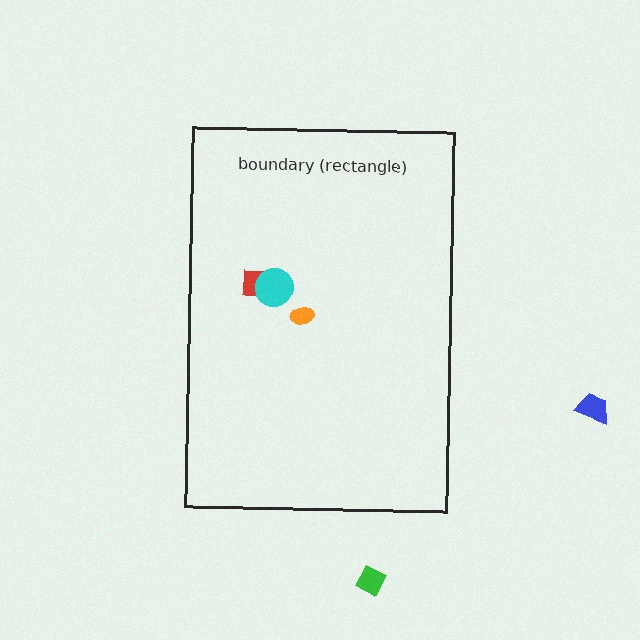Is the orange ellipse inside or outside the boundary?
Inside.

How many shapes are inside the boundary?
3 inside, 2 outside.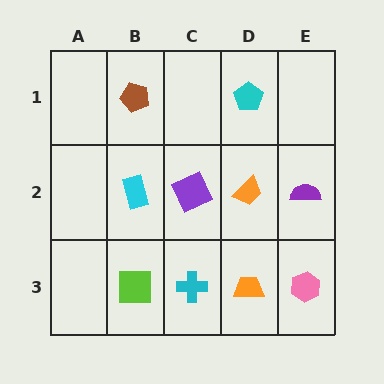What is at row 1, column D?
A cyan pentagon.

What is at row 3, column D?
An orange trapezoid.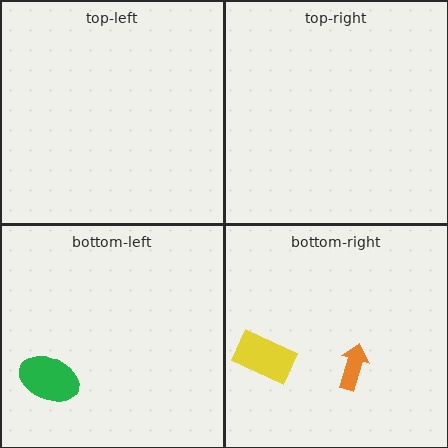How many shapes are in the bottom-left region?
1.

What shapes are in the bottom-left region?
The green ellipse.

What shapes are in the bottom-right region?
The yellow rectangle, the orange arrow.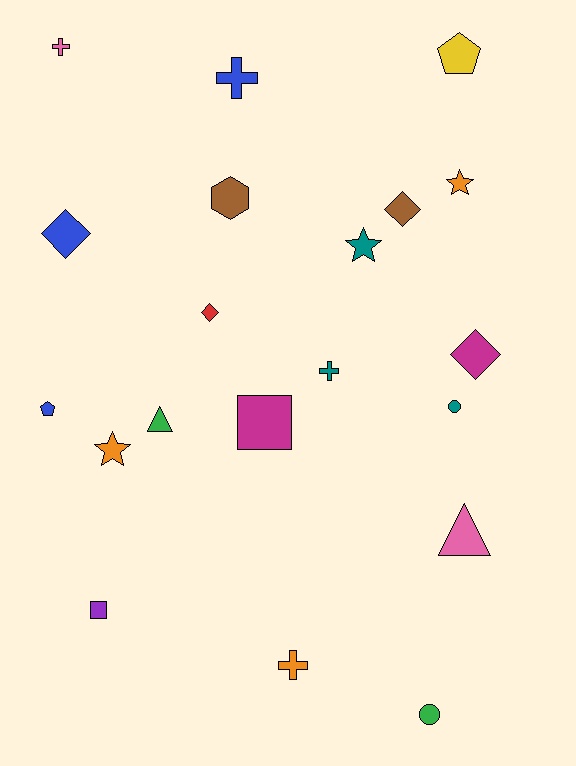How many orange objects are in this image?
There are 3 orange objects.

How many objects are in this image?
There are 20 objects.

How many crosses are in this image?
There are 4 crosses.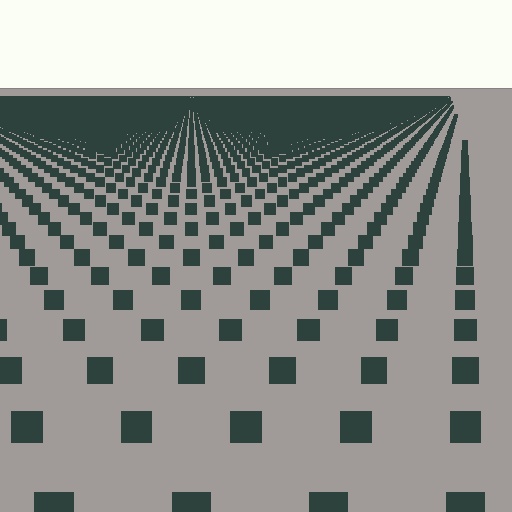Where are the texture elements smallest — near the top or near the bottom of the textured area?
Near the top.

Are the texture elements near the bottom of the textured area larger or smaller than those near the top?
Larger. Near the bottom, elements are closer to the viewer and appear at a bigger on-screen size.